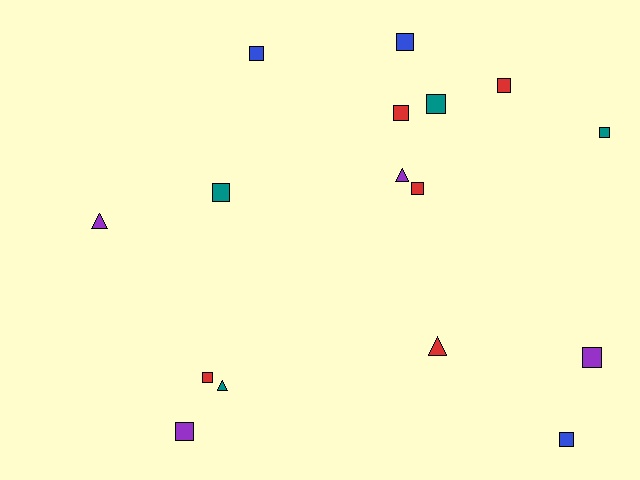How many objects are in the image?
There are 16 objects.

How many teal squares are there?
There are 3 teal squares.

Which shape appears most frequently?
Square, with 12 objects.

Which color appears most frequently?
Red, with 5 objects.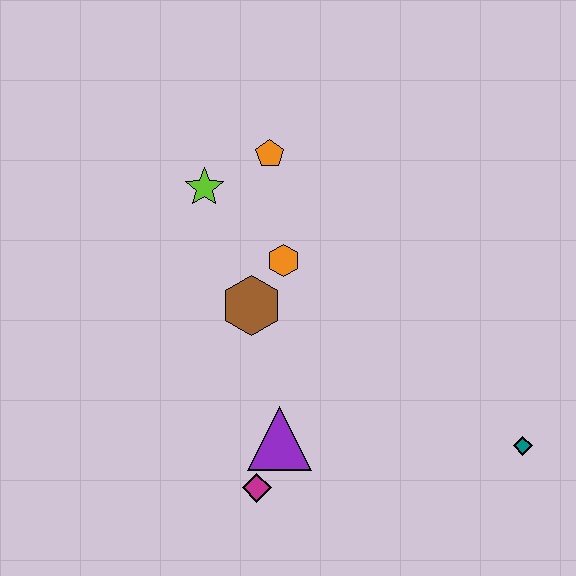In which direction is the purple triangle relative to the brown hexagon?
The purple triangle is below the brown hexagon.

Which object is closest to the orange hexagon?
The brown hexagon is closest to the orange hexagon.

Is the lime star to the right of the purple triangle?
No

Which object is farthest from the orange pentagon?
The teal diamond is farthest from the orange pentagon.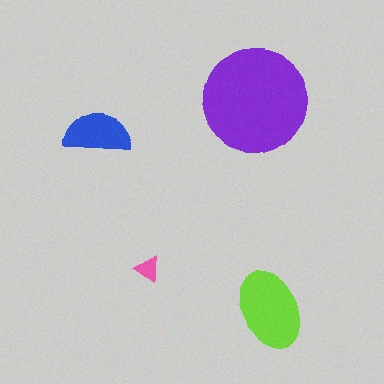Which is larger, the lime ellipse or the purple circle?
The purple circle.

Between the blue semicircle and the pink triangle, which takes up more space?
The blue semicircle.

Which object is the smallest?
The pink triangle.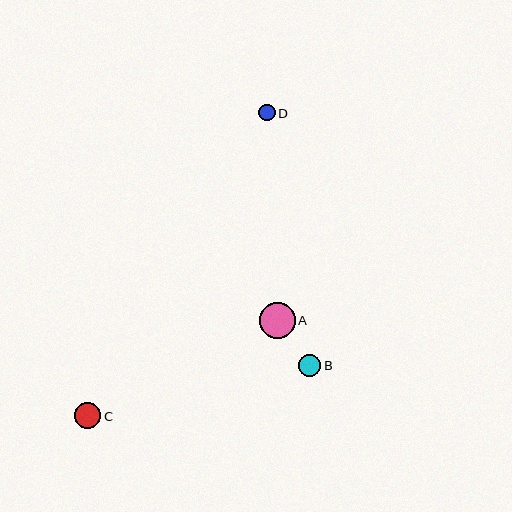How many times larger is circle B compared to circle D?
Circle B is approximately 1.4 times the size of circle D.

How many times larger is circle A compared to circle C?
Circle A is approximately 1.4 times the size of circle C.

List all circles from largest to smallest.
From largest to smallest: A, C, B, D.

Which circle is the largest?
Circle A is the largest with a size of approximately 36 pixels.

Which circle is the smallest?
Circle D is the smallest with a size of approximately 16 pixels.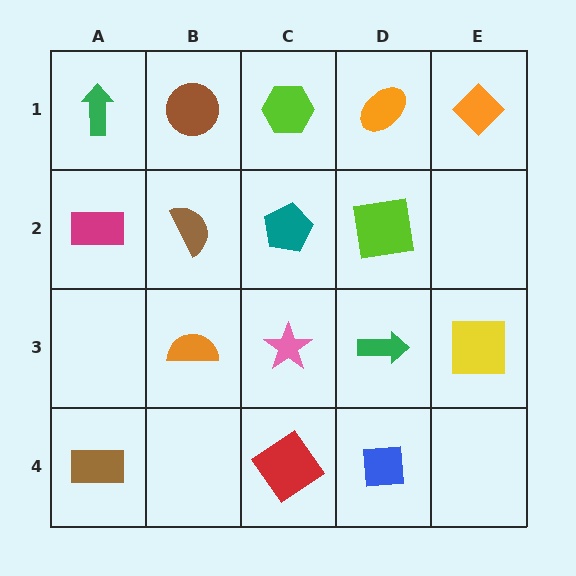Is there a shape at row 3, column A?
No, that cell is empty.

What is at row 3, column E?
A yellow square.